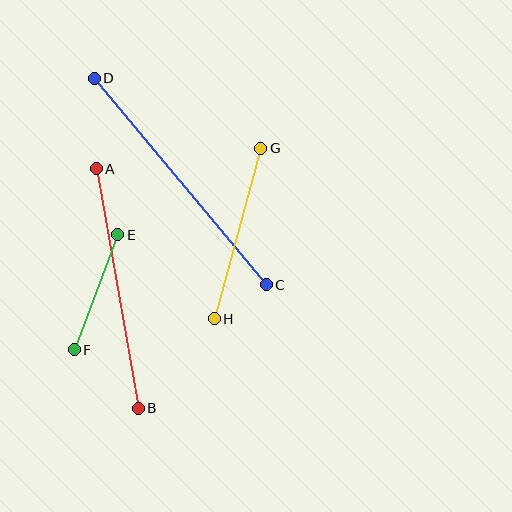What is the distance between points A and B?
The distance is approximately 243 pixels.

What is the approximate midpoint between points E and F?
The midpoint is at approximately (96, 292) pixels.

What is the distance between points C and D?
The distance is approximately 269 pixels.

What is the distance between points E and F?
The distance is approximately 123 pixels.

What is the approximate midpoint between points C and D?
The midpoint is at approximately (180, 181) pixels.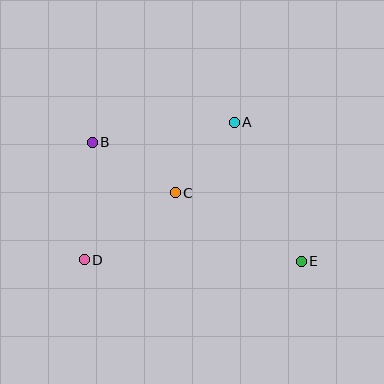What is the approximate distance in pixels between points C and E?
The distance between C and E is approximately 143 pixels.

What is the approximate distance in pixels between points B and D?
The distance between B and D is approximately 118 pixels.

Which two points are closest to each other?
Points A and C are closest to each other.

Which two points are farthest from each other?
Points B and E are farthest from each other.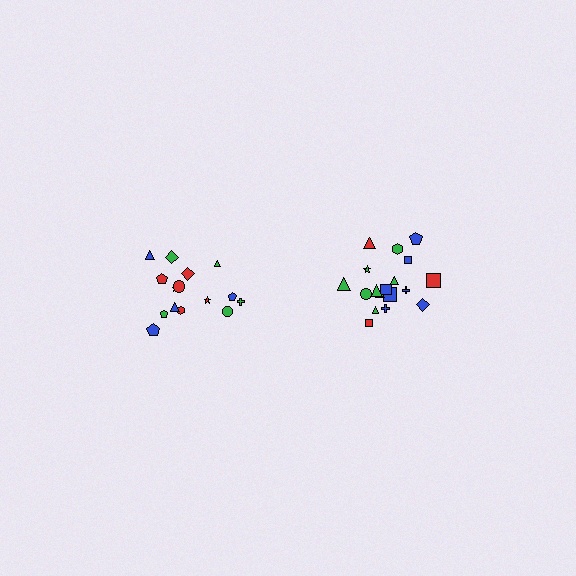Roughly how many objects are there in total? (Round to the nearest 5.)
Roughly 35 objects in total.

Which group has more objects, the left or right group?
The right group.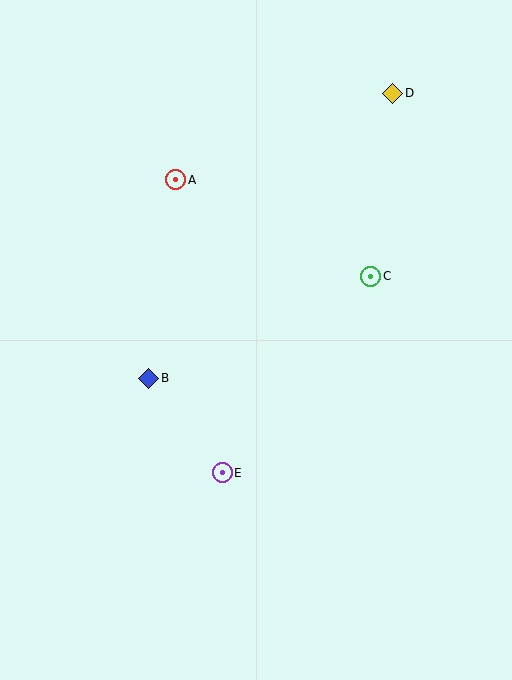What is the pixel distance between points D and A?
The distance between D and A is 233 pixels.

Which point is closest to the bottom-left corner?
Point E is closest to the bottom-left corner.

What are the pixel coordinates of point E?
Point E is at (222, 473).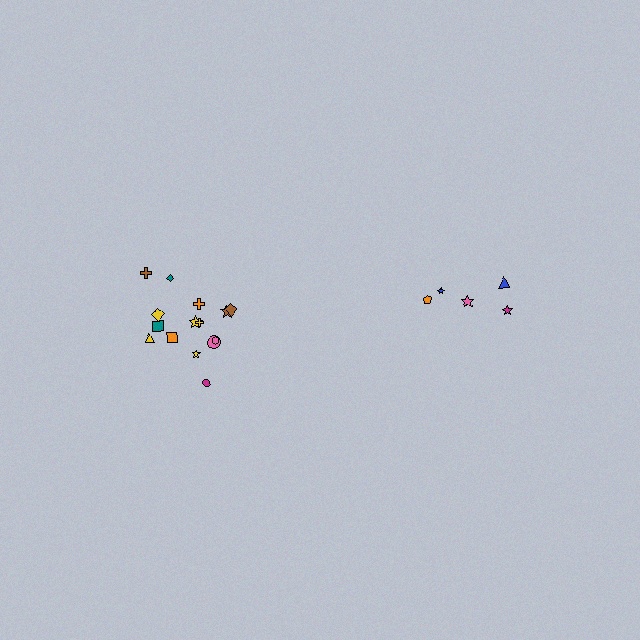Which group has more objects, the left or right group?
The left group.